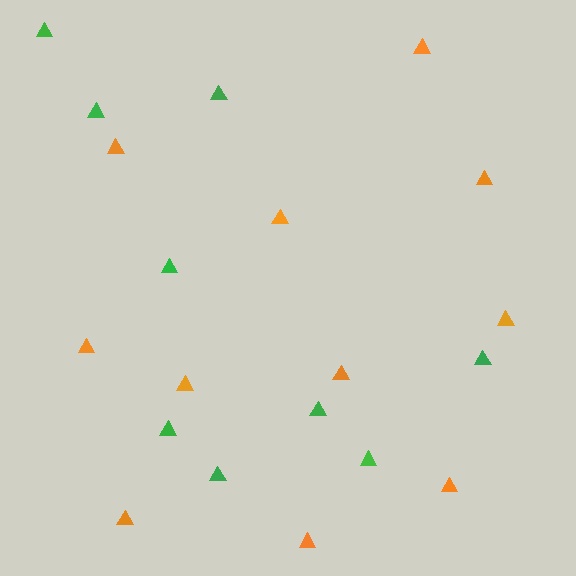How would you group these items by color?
There are 2 groups: one group of orange triangles (11) and one group of green triangles (9).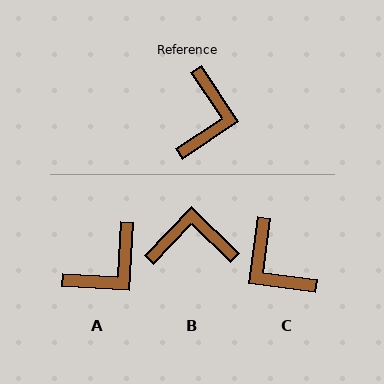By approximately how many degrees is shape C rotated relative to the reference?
Approximately 132 degrees clockwise.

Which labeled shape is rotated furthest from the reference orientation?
C, about 132 degrees away.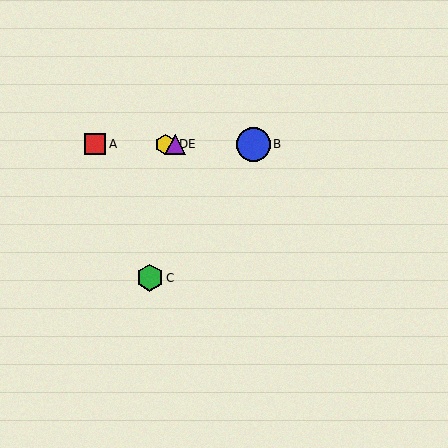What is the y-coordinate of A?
Object A is at y≈144.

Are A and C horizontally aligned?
No, A is at y≈144 and C is at y≈278.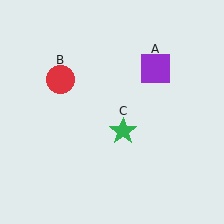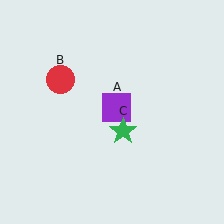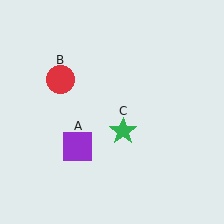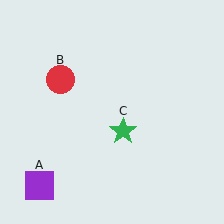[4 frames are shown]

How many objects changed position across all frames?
1 object changed position: purple square (object A).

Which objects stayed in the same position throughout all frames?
Red circle (object B) and green star (object C) remained stationary.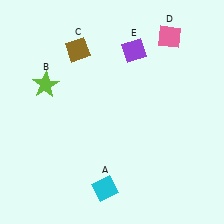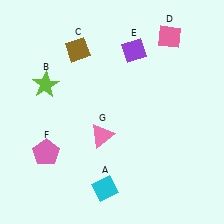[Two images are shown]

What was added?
A pink pentagon (F), a pink triangle (G) were added in Image 2.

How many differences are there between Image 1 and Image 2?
There are 2 differences between the two images.